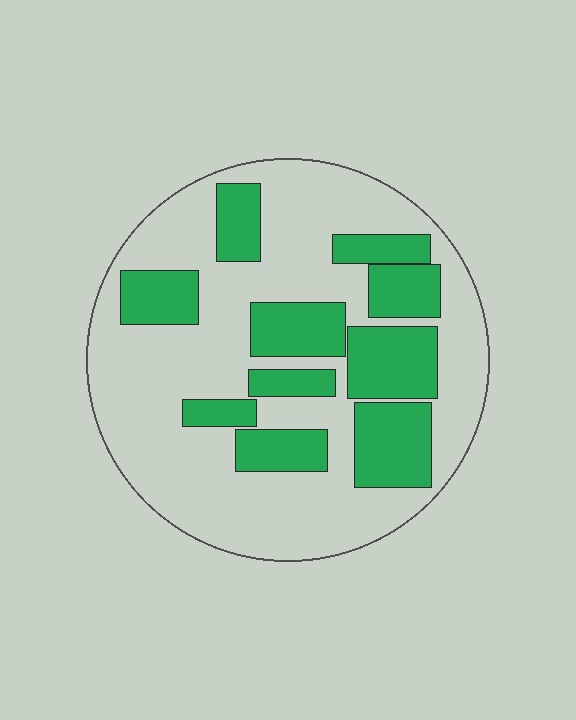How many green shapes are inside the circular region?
10.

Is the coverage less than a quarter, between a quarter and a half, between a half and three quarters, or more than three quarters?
Between a quarter and a half.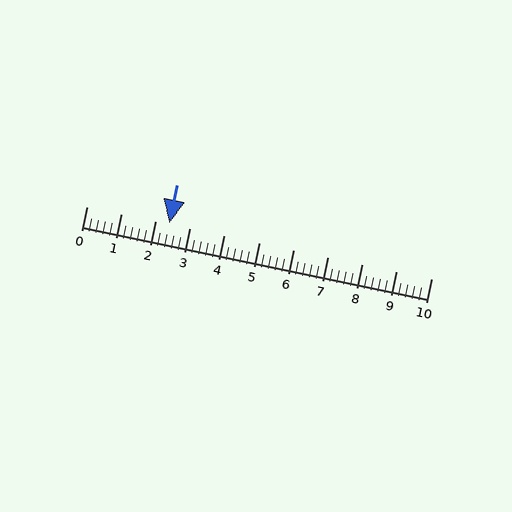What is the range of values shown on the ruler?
The ruler shows values from 0 to 10.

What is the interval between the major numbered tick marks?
The major tick marks are spaced 1 units apart.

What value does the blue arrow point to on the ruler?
The blue arrow points to approximately 2.4.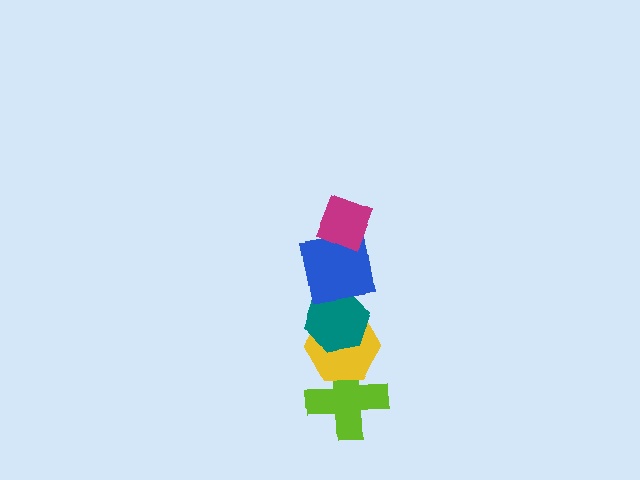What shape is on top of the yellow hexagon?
The teal hexagon is on top of the yellow hexagon.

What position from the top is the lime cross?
The lime cross is 5th from the top.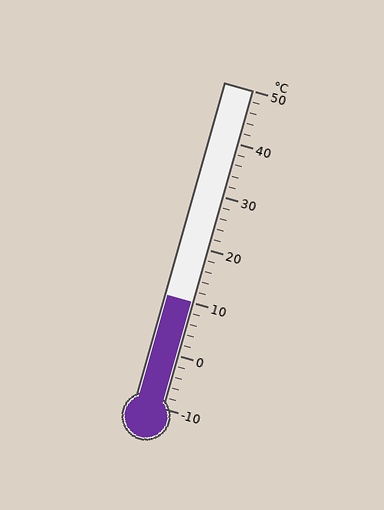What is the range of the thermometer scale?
The thermometer scale ranges from -10°C to 50°C.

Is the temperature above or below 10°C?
The temperature is at 10°C.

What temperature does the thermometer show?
The thermometer shows approximately 10°C.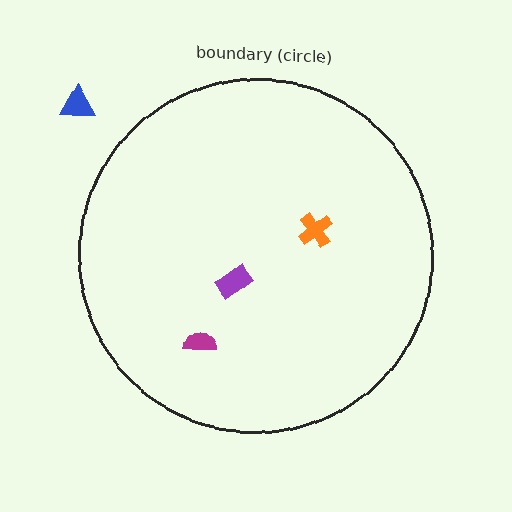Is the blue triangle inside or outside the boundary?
Outside.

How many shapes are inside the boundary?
3 inside, 1 outside.